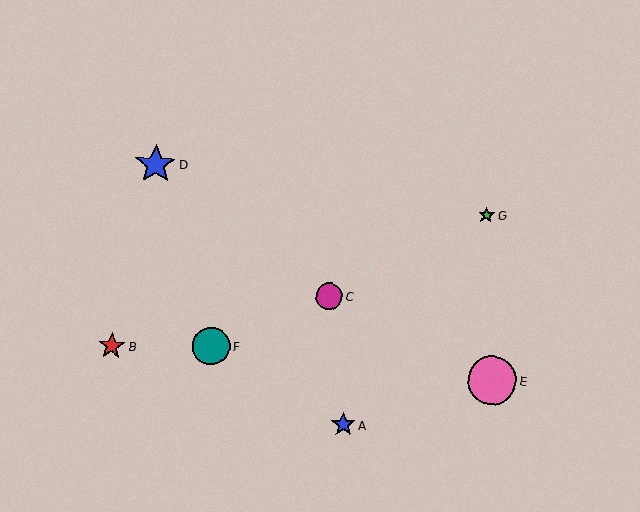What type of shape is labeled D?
Shape D is a blue star.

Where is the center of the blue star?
The center of the blue star is at (343, 425).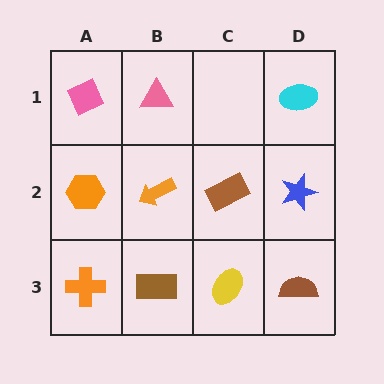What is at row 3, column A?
An orange cross.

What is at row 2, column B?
An orange arrow.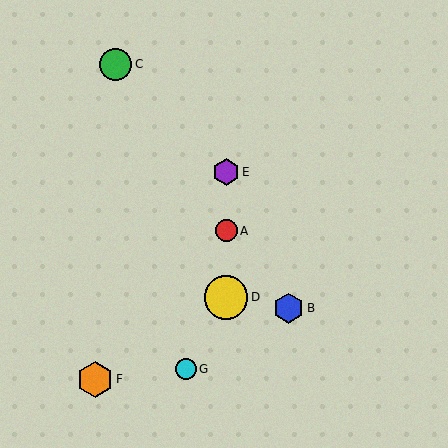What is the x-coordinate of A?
Object A is at x≈226.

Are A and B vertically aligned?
No, A is at x≈226 and B is at x≈289.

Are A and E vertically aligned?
Yes, both are at x≈226.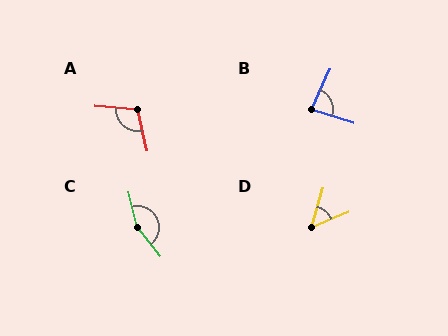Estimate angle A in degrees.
Approximately 108 degrees.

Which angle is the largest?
C, at approximately 153 degrees.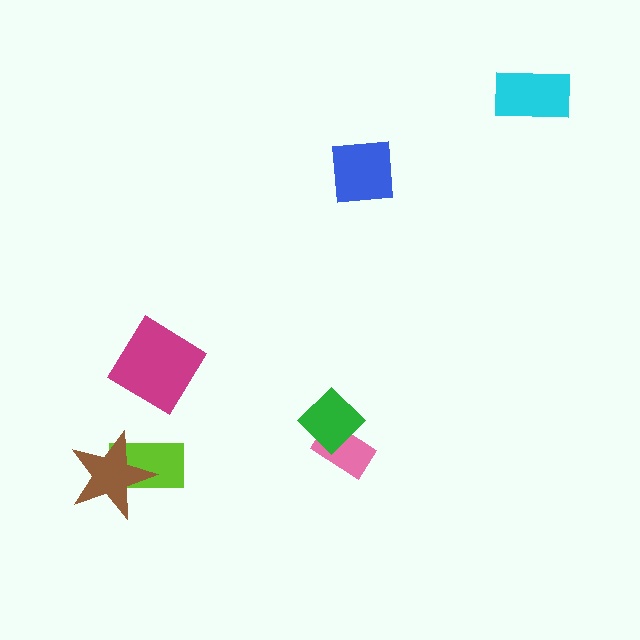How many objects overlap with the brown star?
1 object overlaps with the brown star.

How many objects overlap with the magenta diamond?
0 objects overlap with the magenta diamond.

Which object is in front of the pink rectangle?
The green diamond is in front of the pink rectangle.